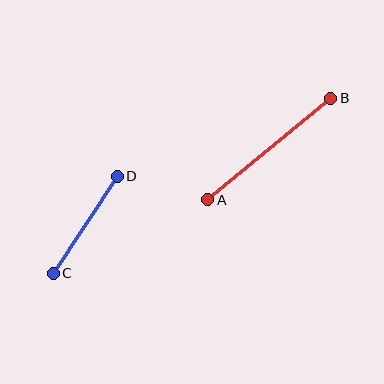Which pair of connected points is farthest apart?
Points A and B are farthest apart.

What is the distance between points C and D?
The distance is approximately 116 pixels.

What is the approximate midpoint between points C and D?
The midpoint is at approximately (85, 225) pixels.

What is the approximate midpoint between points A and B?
The midpoint is at approximately (269, 149) pixels.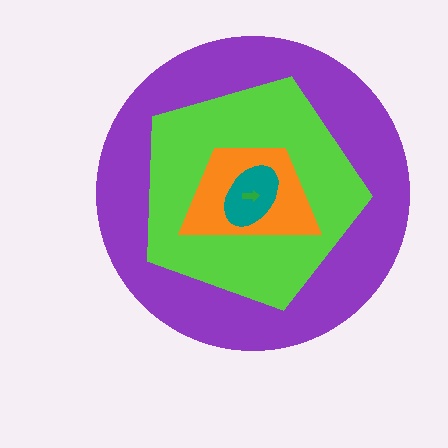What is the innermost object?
The green arrow.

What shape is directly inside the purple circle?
The lime pentagon.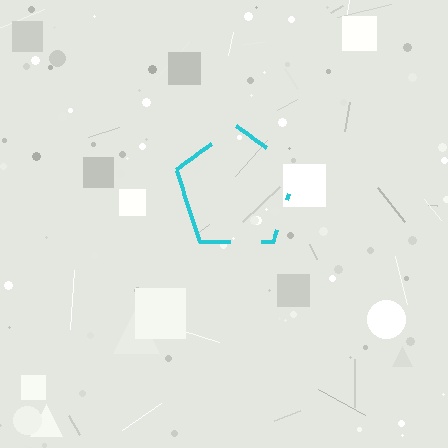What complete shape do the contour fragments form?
The contour fragments form a pentagon.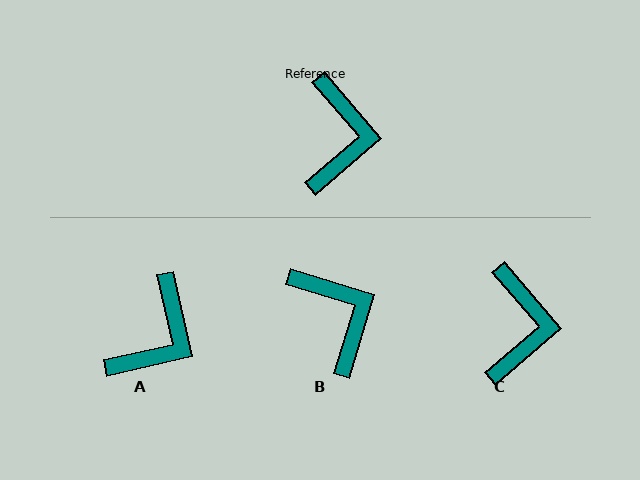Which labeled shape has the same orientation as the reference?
C.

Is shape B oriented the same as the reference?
No, it is off by about 32 degrees.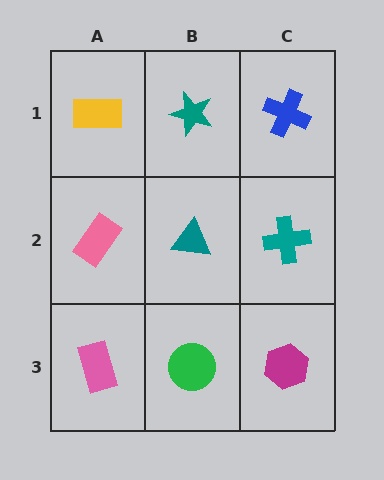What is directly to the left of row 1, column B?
A yellow rectangle.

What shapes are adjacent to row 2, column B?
A teal star (row 1, column B), a green circle (row 3, column B), a pink rectangle (row 2, column A), a teal cross (row 2, column C).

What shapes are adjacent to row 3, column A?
A pink rectangle (row 2, column A), a green circle (row 3, column B).